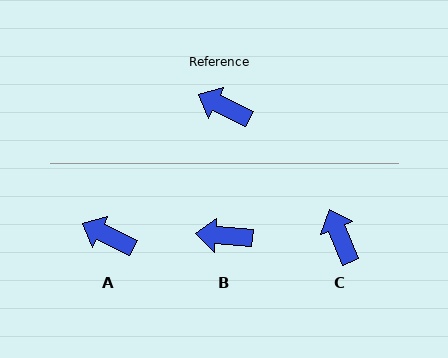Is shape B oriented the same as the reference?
No, it is off by about 21 degrees.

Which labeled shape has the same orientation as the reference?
A.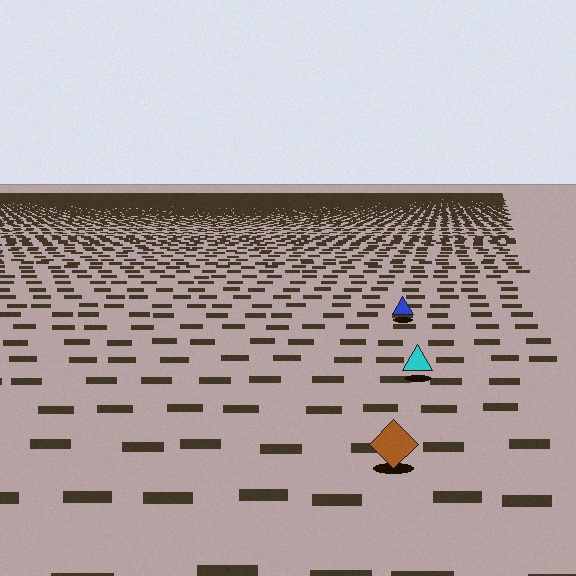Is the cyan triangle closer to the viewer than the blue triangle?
Yes. The cyan triangle is closer — you can tell from the texture gradient: the ground texture is coarser near it.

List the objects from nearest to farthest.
From nearest to farthest: the brown diamond, the cyan triangle, the blue triangle.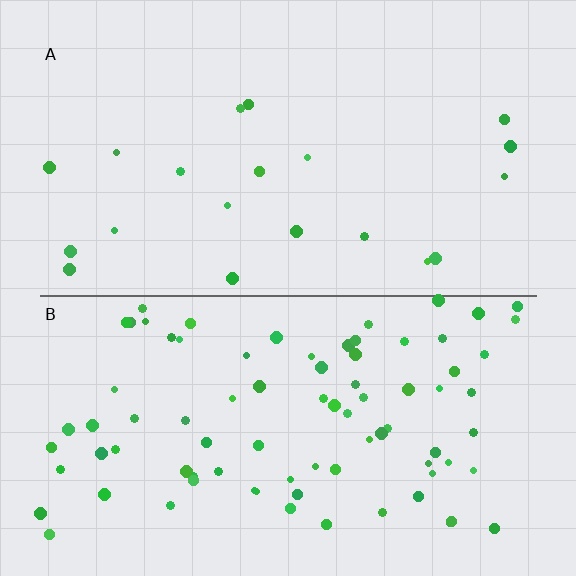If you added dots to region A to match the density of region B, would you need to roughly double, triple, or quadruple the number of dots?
Approximately quadruple.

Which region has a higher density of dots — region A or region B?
B (the bottom).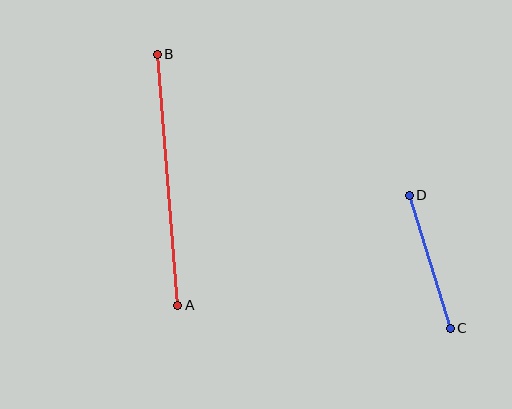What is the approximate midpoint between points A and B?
The midpoint is at approximately (168, 180) pixels.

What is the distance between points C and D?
The distance is approximately 139 pixels.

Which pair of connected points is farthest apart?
Points A and B are farthest apart.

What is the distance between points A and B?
The distance is approximately 252 pixels.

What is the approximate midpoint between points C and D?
The midpoint is at approximately (430, 262) pixels.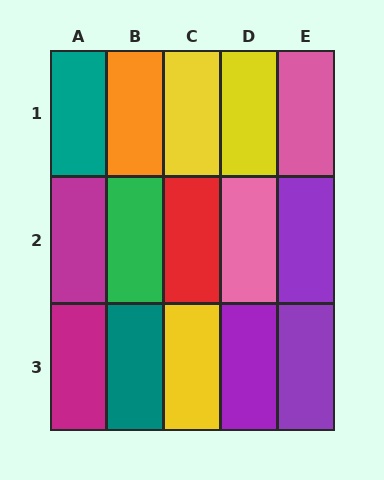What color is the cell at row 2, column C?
Red.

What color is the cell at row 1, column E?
Pink.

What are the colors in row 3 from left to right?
Magenta, teal, yellow, purple, purple.